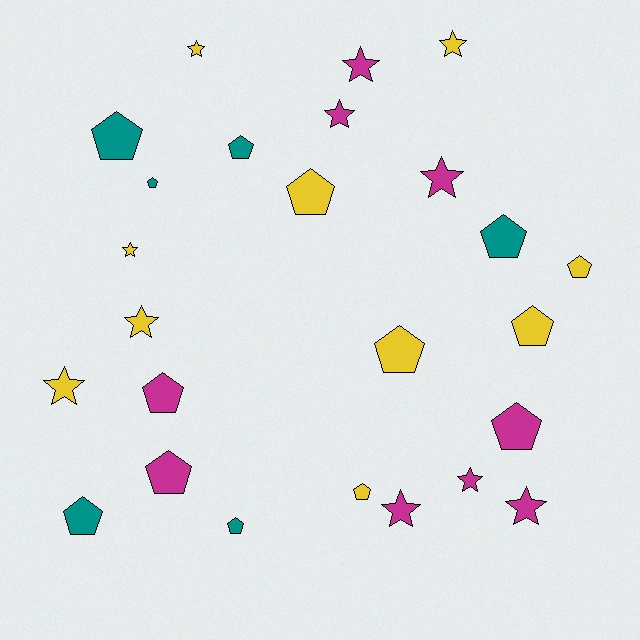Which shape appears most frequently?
Pentagon, with 14 objects.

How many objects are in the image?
There are 25 objects.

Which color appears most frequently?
Yellow, with 10 objects.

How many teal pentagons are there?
There are 6 teal pentagons.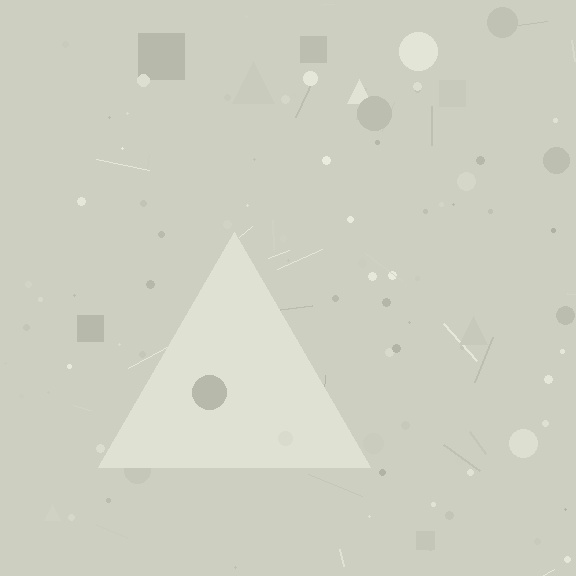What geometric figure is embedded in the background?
A triangle is embedded in the background.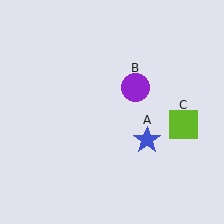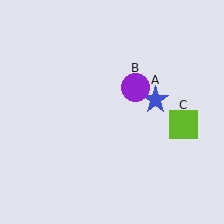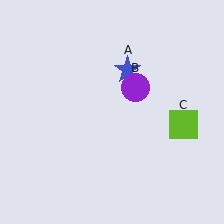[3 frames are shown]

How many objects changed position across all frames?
1 object changed position: blue star (object A).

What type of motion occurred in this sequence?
The blue star (object A) rotated counterclockwise around the center of the scene.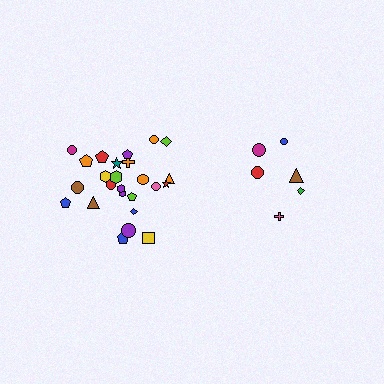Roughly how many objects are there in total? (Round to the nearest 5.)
Roughly 30 objects in total.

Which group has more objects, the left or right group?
The left group.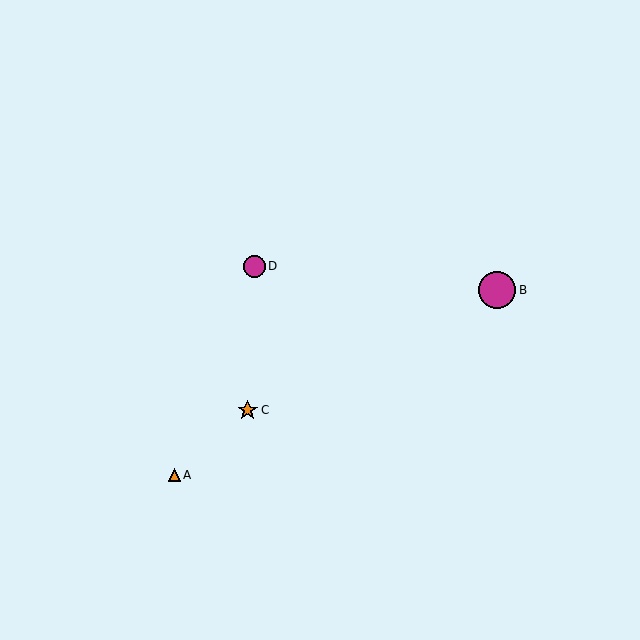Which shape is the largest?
The magenta circle (labeled B) is the largest.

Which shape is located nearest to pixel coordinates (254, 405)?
The orange star (labeled C) at (248, 410) is nearest to that location.